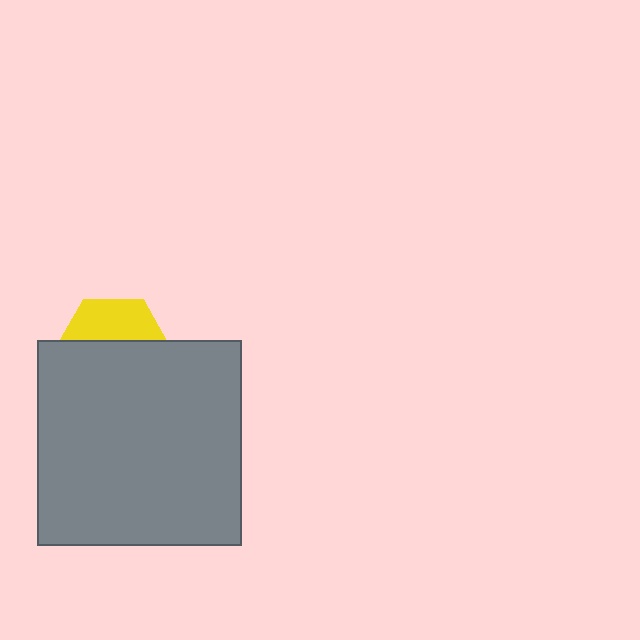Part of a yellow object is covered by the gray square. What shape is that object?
It is a hexagon.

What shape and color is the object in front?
The object in front is a gray square.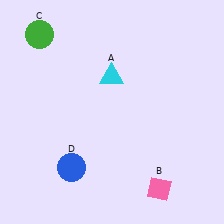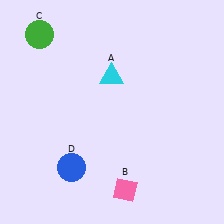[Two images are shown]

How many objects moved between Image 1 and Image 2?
1 object moved between the two images.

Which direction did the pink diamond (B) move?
The pink diamond (B) moved left.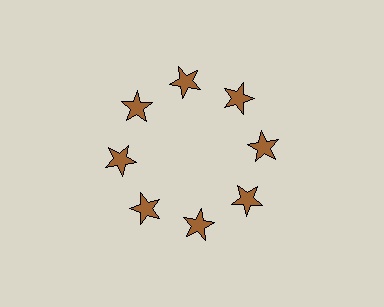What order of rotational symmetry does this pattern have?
This pattern has 8-fold rotational symmetry.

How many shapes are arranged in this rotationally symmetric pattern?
There are 8 shapes, arranged in 8 groups of 1.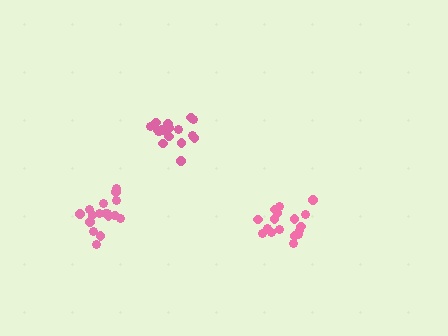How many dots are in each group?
Group 1: 17 dots, Group 2: 17 dots, Group 3: 19 dots (53 total).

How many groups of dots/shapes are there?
There are 3 groups.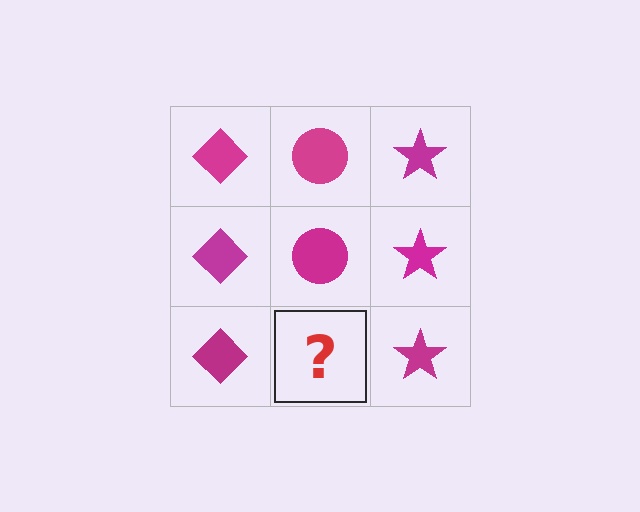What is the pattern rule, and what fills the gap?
The rule is that each column has a consistent shape. The gap should be filled with a magenta circle.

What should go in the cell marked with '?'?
The missing cell should contain a magenta circle.